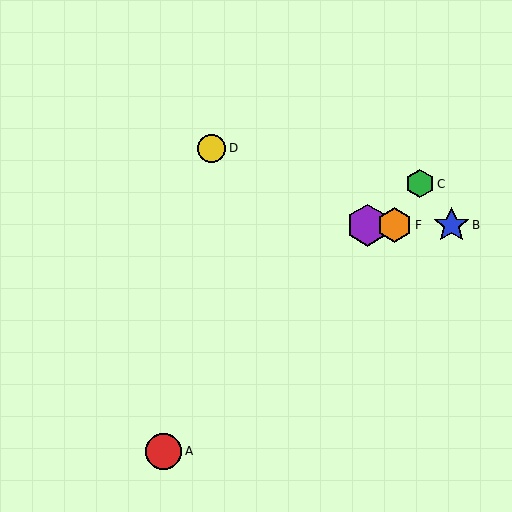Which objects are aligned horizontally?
Objects B, E, F are aligned horizontally.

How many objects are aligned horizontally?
3 objects (B, E, F) are aligned horizontally.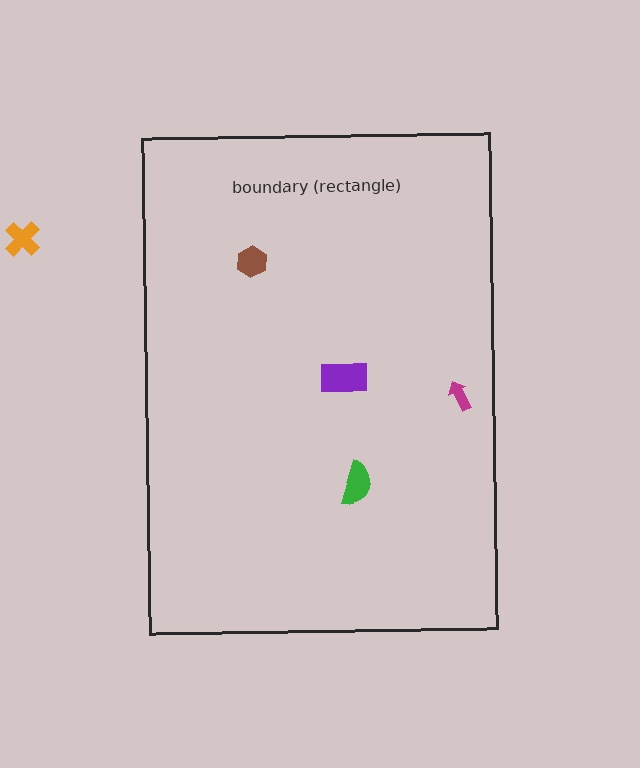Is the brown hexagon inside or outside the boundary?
Inside.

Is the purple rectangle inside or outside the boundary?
Inside.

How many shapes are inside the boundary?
4 inside, 1 outside.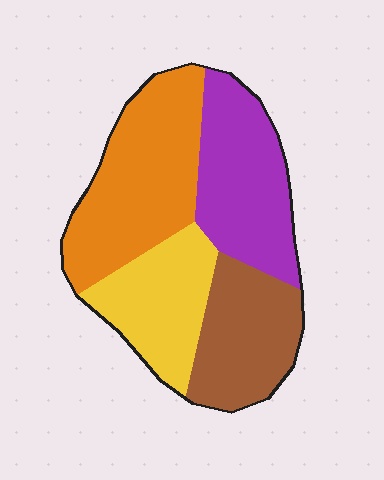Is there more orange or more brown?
Orange.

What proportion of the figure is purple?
Purple covers around 25% of the figure.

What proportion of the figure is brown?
Brown covers roughly 20% of the figure.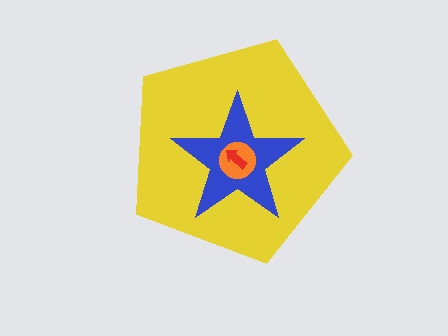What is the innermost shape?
The red arrow.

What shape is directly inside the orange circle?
The red arrow.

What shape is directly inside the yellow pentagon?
The blue star.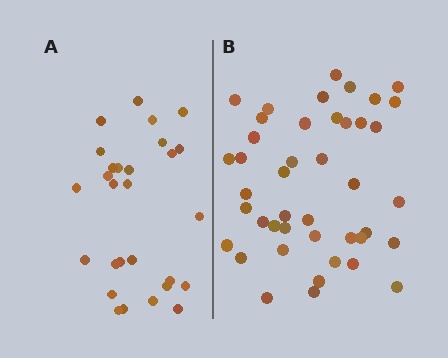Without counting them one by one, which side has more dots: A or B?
Region B (the right region) has more dots.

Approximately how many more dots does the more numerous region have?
Region B has approximately 15 more dots than region A.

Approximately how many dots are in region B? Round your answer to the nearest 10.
About 40 dots. (The exact count is 43, which rounds to 40.)